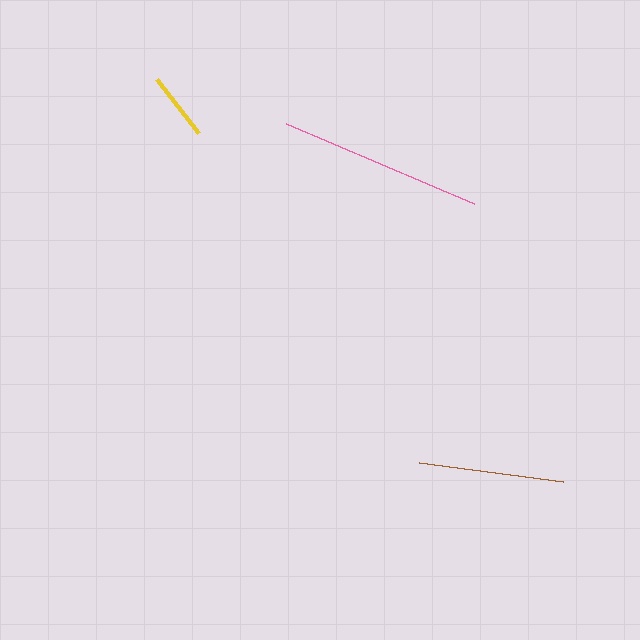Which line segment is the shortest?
The yellow line is the shortest at approximately 68 pixels.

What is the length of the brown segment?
The brown segment is approximately 145 pixels long.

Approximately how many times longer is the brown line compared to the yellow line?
The brown line is approximately 2.1 times the length of the yellow line.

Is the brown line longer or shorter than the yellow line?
The brown line is longer than the yellow line.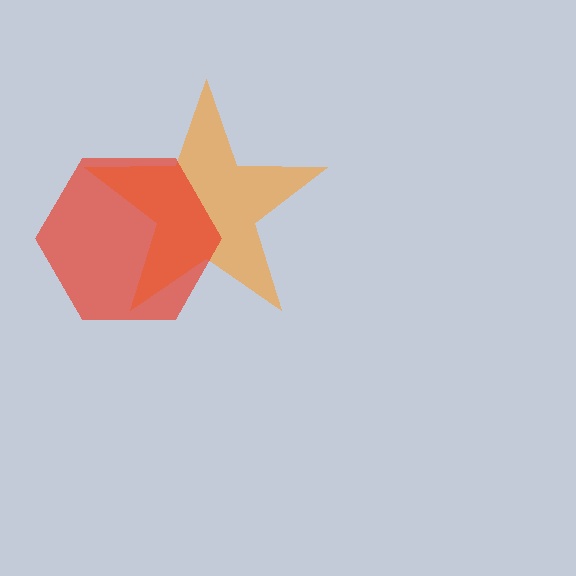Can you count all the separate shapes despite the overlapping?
Yes, there are 2 separate shapes.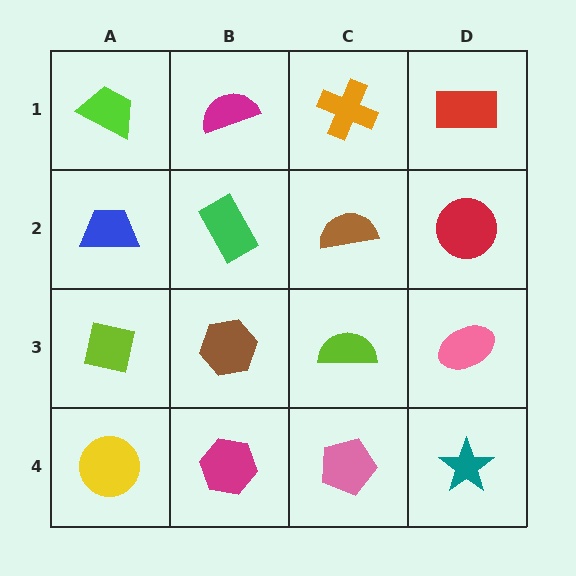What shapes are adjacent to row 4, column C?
A lime semicircle (row 3, column C), a magenta hexagon (row 4, column B), a teal star (row 4, column D).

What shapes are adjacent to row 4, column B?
A brown hexagon (row 3, column B), a yellow circle (row 4, column A), a pink pentagon (row 4, column C).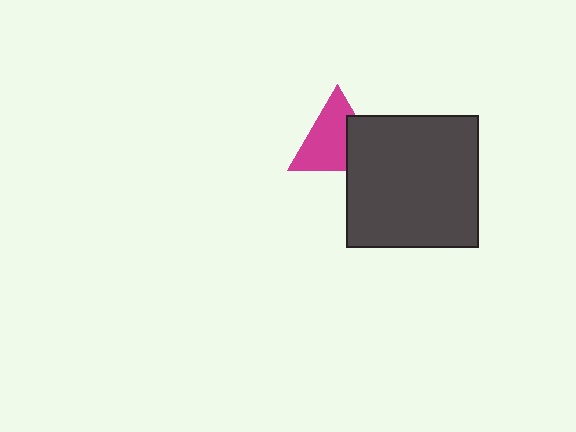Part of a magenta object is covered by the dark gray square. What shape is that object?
It is a triangle.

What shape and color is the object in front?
The object in front is a dark gray square.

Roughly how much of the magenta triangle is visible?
Most of it is visible (roughly 66%).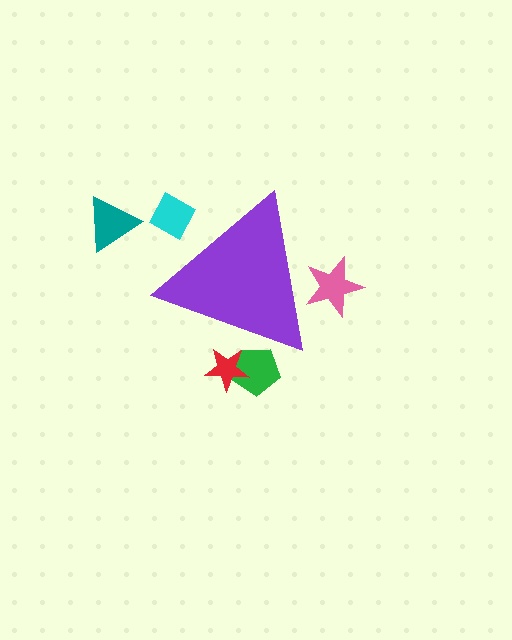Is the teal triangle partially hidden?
No, the teal triangle is fully visible.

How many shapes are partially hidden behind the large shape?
4 shapes are partially hidden.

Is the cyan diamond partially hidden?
Yes, the cyan diamond is partially hidden behind the purple triangle.